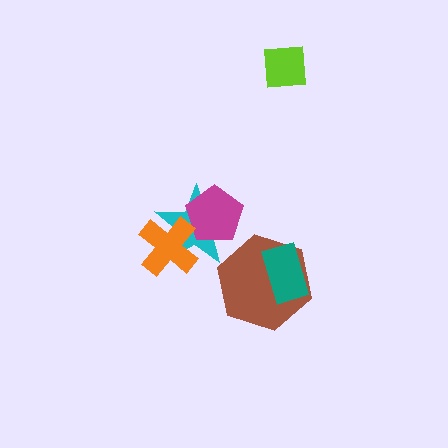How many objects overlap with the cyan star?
2 objects overlap with the cyan star.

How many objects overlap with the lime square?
0 objects overlap with the lime square.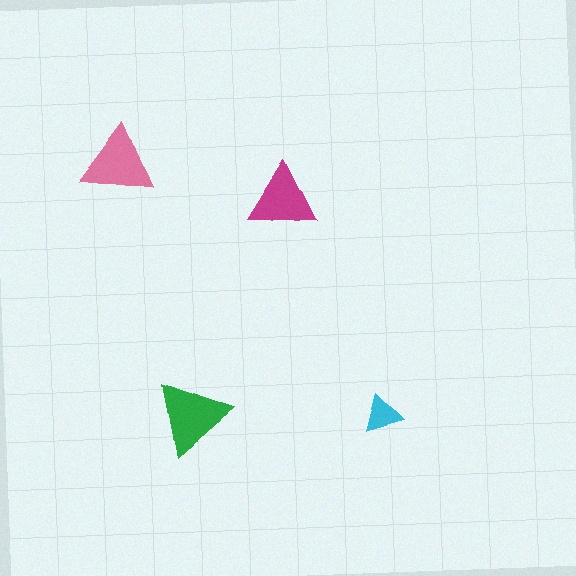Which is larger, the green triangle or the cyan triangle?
The green one.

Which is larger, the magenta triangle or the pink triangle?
The pink one.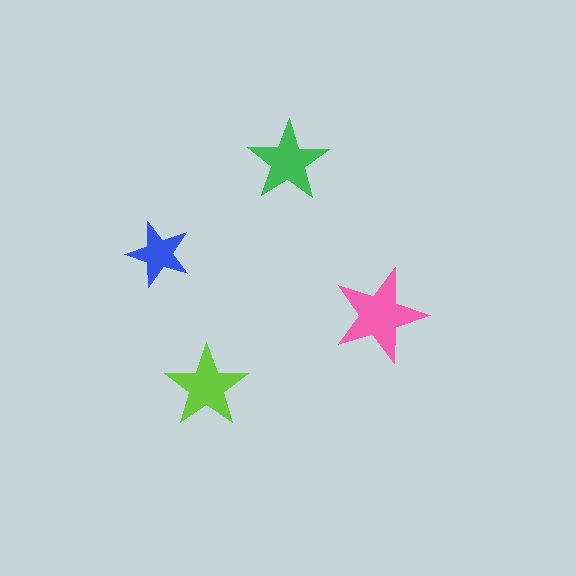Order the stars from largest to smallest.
the pink one, the lime one, the green one, the blue one.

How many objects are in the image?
There are 4 objects in the image.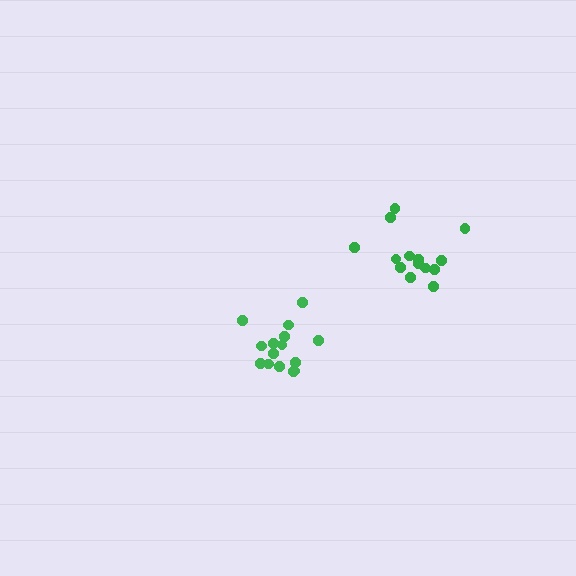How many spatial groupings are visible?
There are 2 spatial groupings.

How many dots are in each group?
Group 1: 15 dots, Group 2: 14 dots (29 total).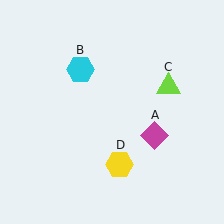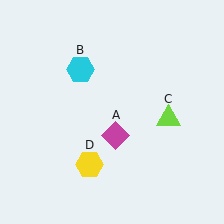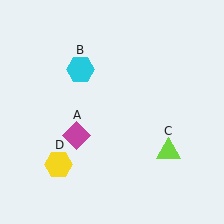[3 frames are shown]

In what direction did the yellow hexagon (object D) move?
The yellow hexagon (object D) moved left.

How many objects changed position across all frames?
3 objects changed position: magenta diamond (object A), lime triangle (object C), yellow hexagon (object D).